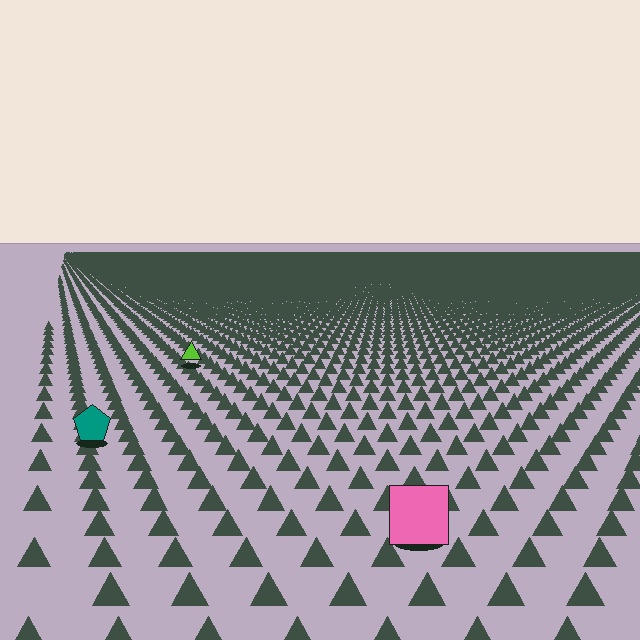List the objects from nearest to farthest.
From nearest to farthest: the pink square, the teal pentagon, the lime triangle.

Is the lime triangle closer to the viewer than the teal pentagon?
No. The teal pentagon is closer — you can tell from the texture gradient: the ground texture is coarser near it.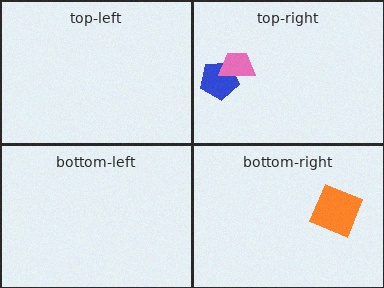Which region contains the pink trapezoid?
The top-right region.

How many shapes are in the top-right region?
2.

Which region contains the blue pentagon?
The top-right region.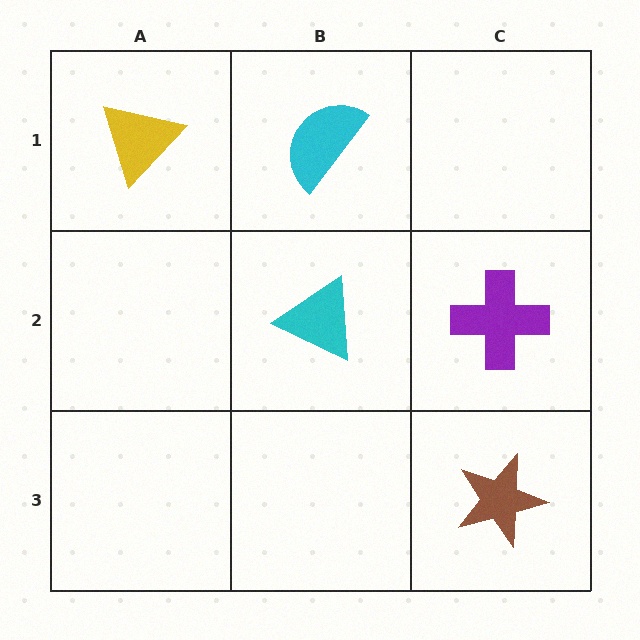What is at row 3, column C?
A brown star.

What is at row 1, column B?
A cyan semicircle.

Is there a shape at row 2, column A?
No, that cell is empty.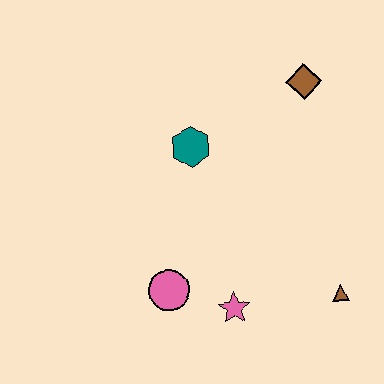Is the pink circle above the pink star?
Yes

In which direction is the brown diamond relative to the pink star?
The brown diamond is above the pink star.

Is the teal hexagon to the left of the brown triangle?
Yes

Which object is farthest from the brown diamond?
The pink circle is farthest from the brown diamond.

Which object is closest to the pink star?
The pink circle is closest to the pink star.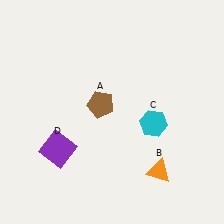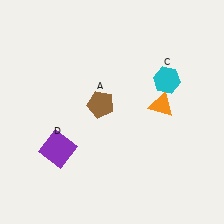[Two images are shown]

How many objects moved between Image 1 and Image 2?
2 objects moved between the two images.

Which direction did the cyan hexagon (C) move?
The cyan hexagon (C) moved up.